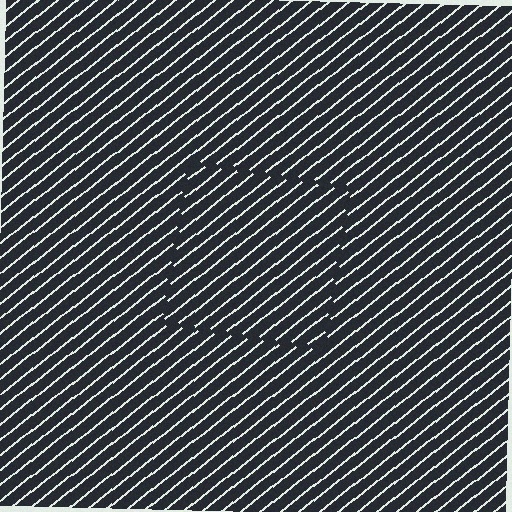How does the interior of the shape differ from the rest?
The interior of the shape contains the same grating, shifted by half a period — the contour is defined by the phase discontinuity where line-ends from the inner and outer gratings abut.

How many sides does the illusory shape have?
4 sides — the line-ends trace a square.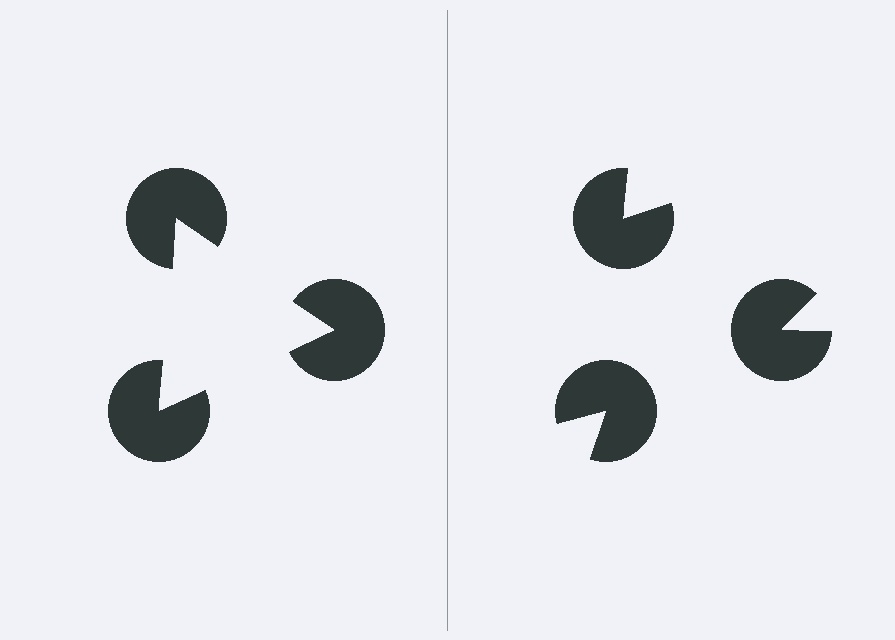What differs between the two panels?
The pac-man discs are positioned identically on both sides; only the wedge orientations differ. On the left they align to a triangle; on the right they are misaligned.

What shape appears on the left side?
An illusory triangle.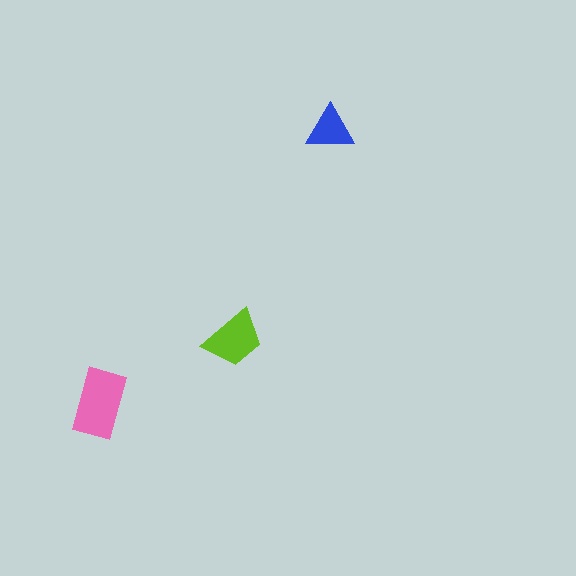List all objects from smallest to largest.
The blue triangle, the lime trapezoid, the pink rectangle.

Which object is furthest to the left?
The pink rectangle is leftmost.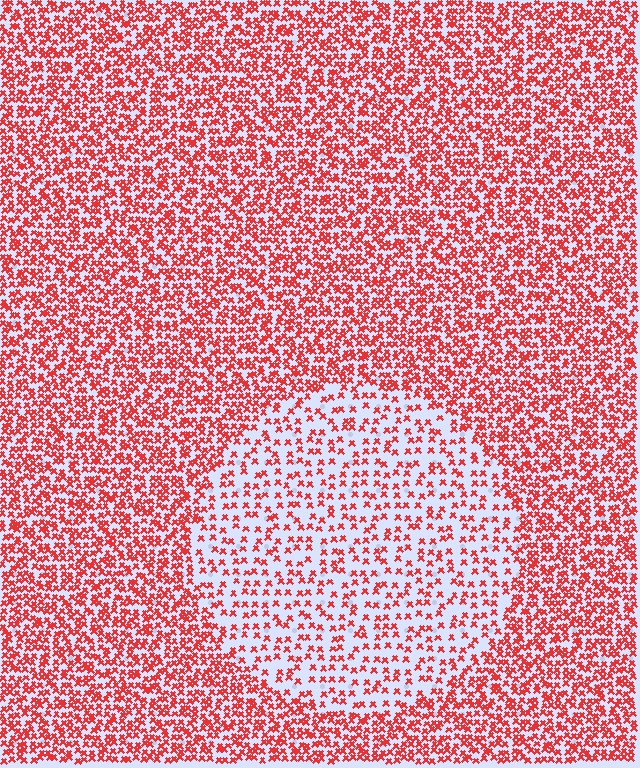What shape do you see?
I see a circle.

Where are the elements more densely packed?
The elements are more densely packed outside the circle boundary.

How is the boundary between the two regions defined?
The boundary is defined by a change in element density (approximately 2.2x ratio). All elements are the same color, size, and shape.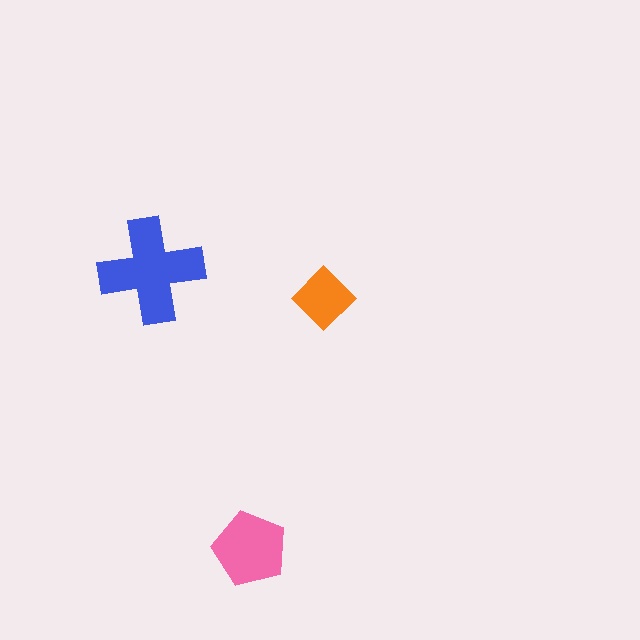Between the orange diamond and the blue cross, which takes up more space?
The blue cross.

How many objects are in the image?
There are 3 objects in the image.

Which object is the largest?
The blue cross.